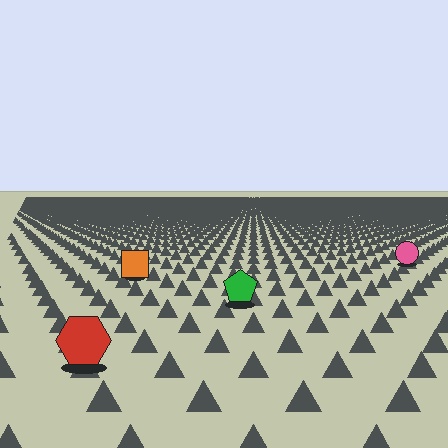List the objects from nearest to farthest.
From nearest to farthest: the red hexagon, the green pentagon, the orange square, the pink circle.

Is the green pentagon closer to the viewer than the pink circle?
Yes. The green pentagon is closer — you can tell from the texture gradient: the ground texture is coarser near it.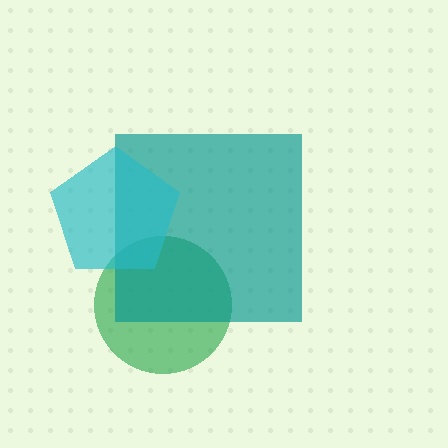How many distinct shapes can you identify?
There are 3 distinct shapes: a green circle, a teal square, a cyan pentagon.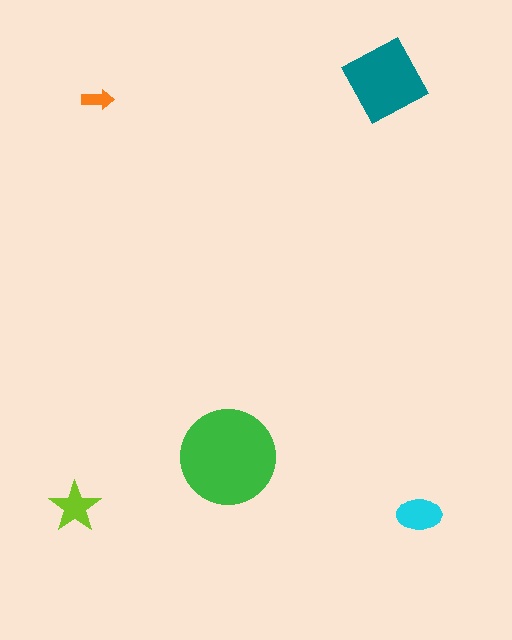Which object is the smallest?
The orange arrow.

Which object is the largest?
The green circle.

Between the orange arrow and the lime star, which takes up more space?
The lime star.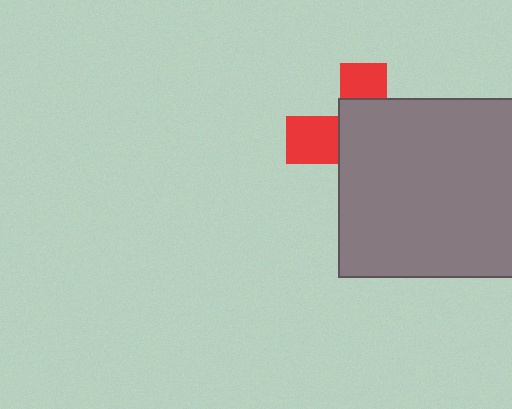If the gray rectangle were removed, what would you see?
You would see the complete red cross.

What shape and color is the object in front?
The object in front is a gray rectangle.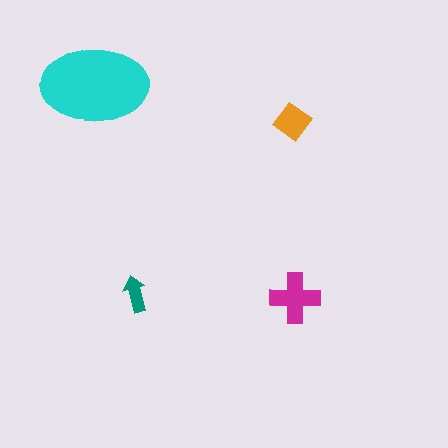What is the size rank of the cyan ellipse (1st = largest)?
1st.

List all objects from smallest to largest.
The teal arrow, the orange diamond, the magenta cross, the cyan ellipse.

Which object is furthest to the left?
The cyan ellipse is leftmost.